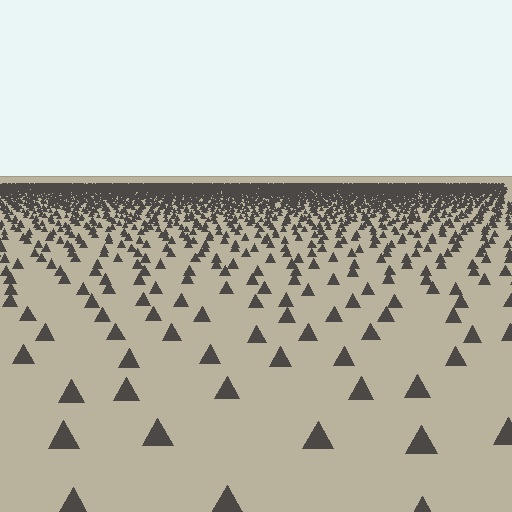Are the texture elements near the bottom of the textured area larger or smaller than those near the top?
Larger. Near the bottom, elements are closer to the viewer and appear at a bigger on-screen size.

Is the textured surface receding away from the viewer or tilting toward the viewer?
The surface is receding away from the viewer. Texture elements get smaller and denser toward the top.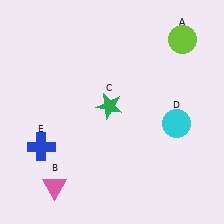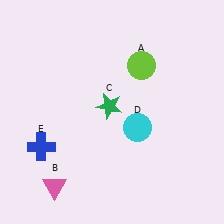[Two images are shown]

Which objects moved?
The objects that moved are: the lime circle (A), the cyan circle (D).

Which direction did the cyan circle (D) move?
The cyan circle (D) moved left.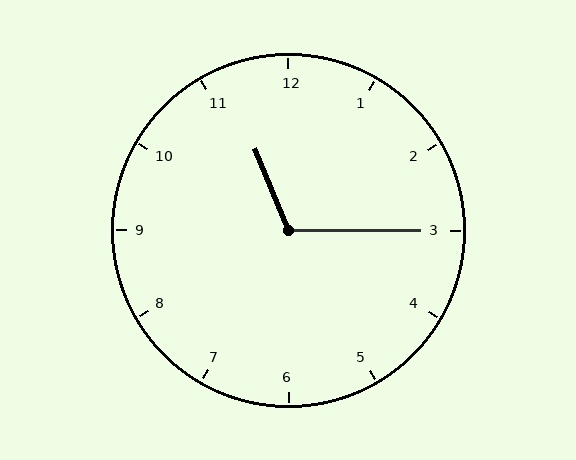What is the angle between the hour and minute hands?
Approximately 112 degrees.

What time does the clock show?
11:15.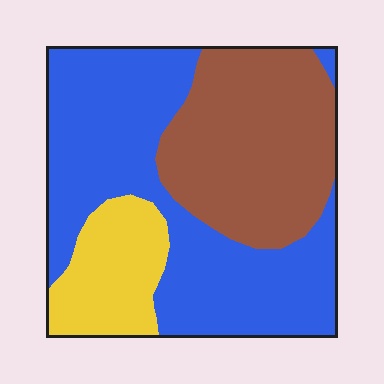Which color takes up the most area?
Blue, at roughly 50%.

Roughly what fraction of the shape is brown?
Brown covers 34% of the shape.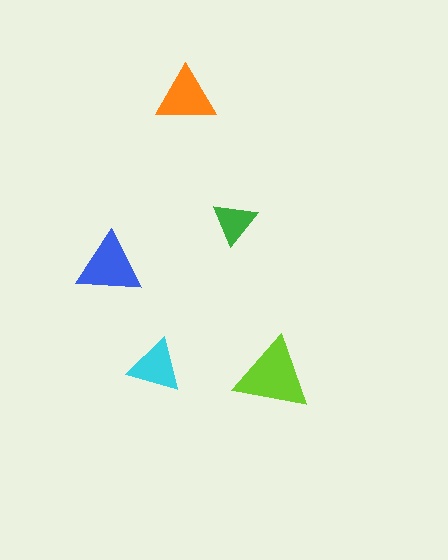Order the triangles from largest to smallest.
the lime one, the blue one, the orange one, the cyan one, the green one.